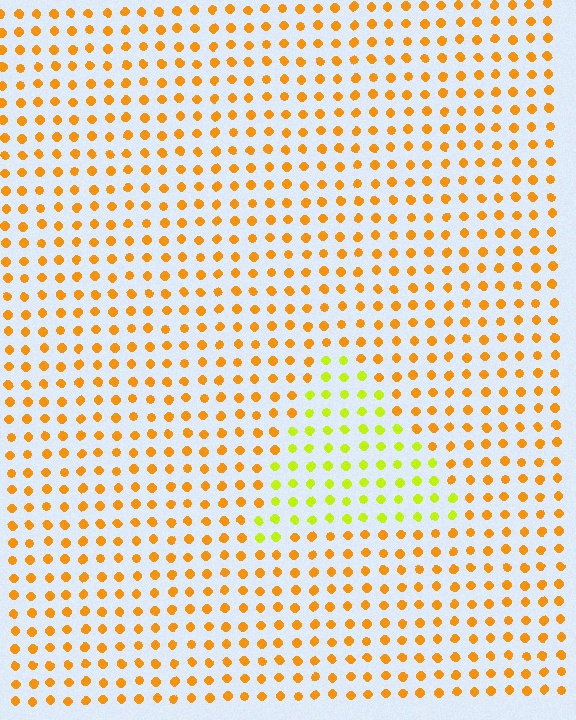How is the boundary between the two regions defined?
The boundary is defined purely by a slight shift in hue (about 40 degrees). Spacing, size, and orientation are identical on both sides.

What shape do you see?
I see a triangle.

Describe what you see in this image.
The image is filled with small orange elements in a uniform arrangement. A triangle-shaped region is visible where the elements are tinted to a slightly different hue, forming a subtle color boundary.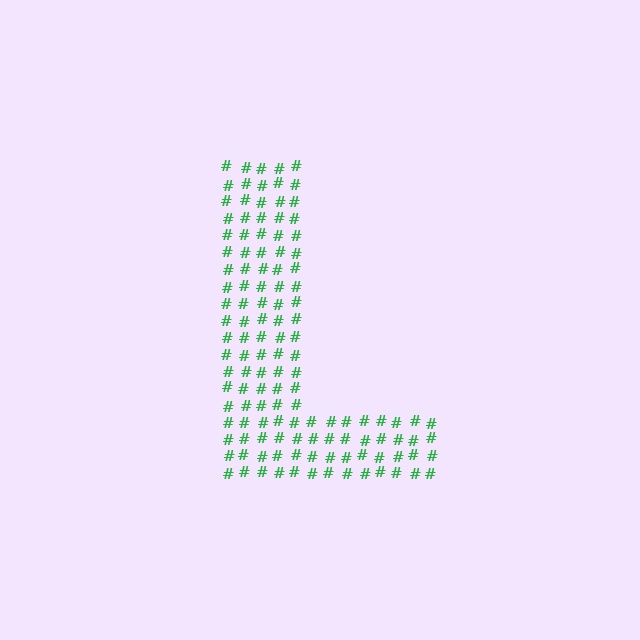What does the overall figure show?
The overall figure shows the letter L.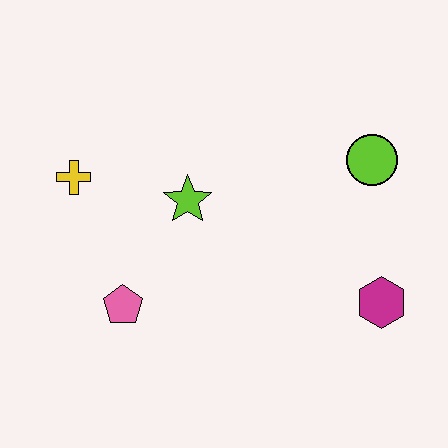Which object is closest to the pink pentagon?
The lime star is closest to the pink pentagon.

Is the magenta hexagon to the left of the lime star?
No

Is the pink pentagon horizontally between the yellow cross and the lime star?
Yes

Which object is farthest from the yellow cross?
The magenta hexagon is farthest from the yellow cross.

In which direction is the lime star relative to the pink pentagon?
The lime star is above the pink pentagon.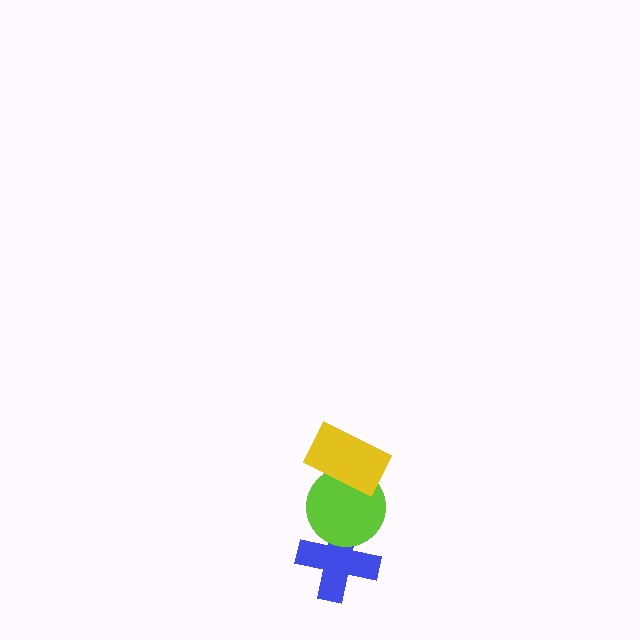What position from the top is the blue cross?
The blue cross is 3rd from the top.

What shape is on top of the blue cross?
The lime circle is on top of the blue cross.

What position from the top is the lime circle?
The lime circle is 2nd from the top.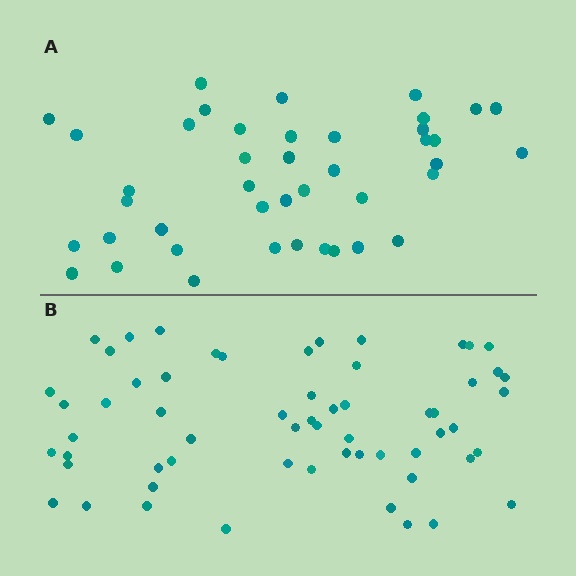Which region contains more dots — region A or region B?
Region B (the bottom region) has more dots.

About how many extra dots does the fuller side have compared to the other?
Region B has approximately 20 more dots than region A.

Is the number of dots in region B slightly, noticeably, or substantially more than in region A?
Region B has noticeably more, but not dramatically so. The ratio is roughly 1.4 to 1.